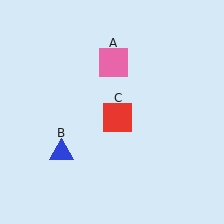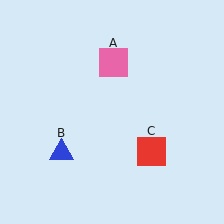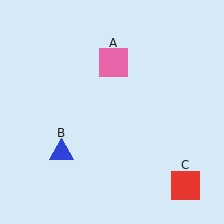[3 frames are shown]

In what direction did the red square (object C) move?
The red square (object C) moved down and to the right.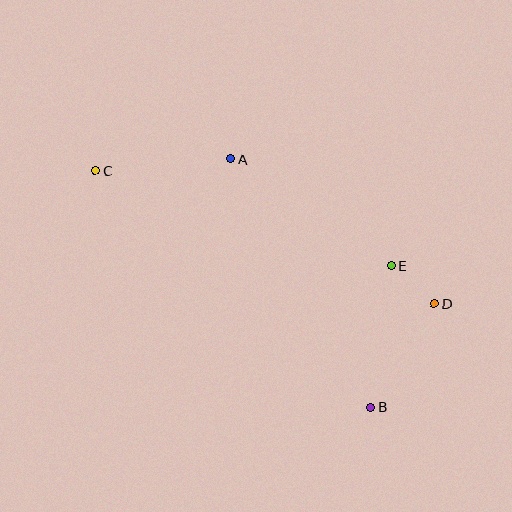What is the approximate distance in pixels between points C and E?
The distance between C and E is approximately 311 pixels.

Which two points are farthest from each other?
Points C and D are farthest from each other.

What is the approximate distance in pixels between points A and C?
The distance between A and C is approximately 136 pixels.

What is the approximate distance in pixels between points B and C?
The distance between B and C is approximately 363 pixels.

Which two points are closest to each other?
Points D and E are closest to each other.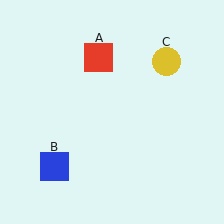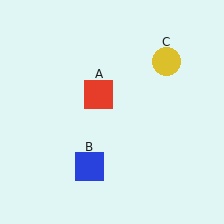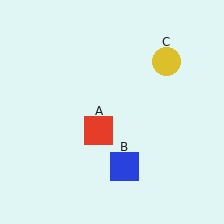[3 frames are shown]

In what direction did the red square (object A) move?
The red square (object A) moved down.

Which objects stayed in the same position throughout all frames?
Yellow circle (object C) remained stationary.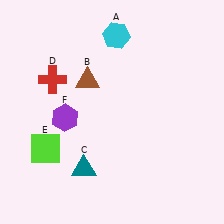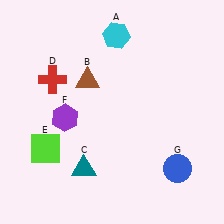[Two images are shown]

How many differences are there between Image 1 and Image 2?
There is 1 difference between the two images.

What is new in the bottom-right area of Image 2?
A blue circle (G) was added in the bottom-right area of Image 2.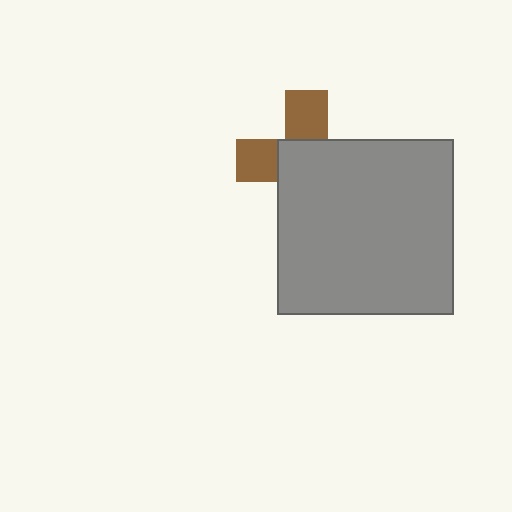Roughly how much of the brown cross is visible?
A small part of it is visible (roughly 38%).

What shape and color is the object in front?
The object in front is a gray square.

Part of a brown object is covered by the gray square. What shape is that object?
It is a cross.